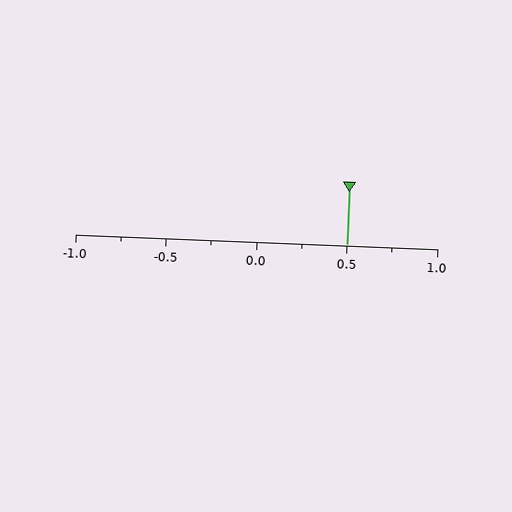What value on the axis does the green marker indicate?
The marker indicates approximately 0.5.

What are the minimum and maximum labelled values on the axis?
The axis runs from -1.0 to 1.0.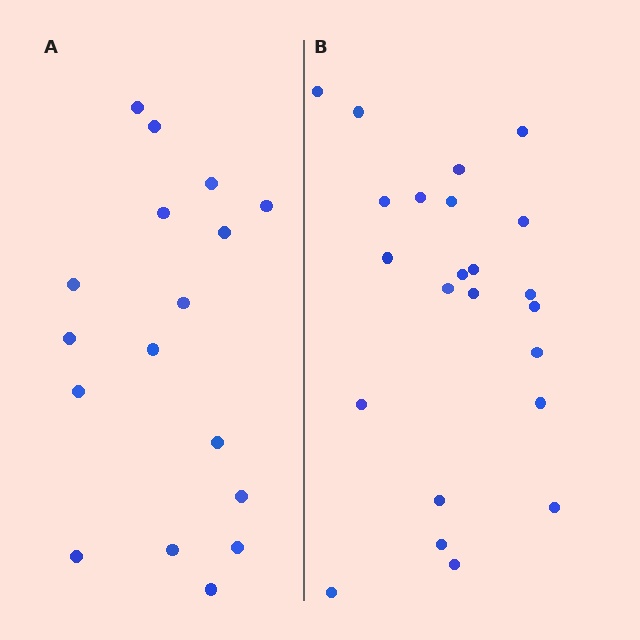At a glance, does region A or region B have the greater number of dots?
Region B (the right region) has more dots.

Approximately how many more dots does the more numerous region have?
Region B has about 6 more dots than region A.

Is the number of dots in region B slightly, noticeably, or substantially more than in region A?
Region B has noticeably more, but not dramatically so. The ratio is roughly 1.4 to 1.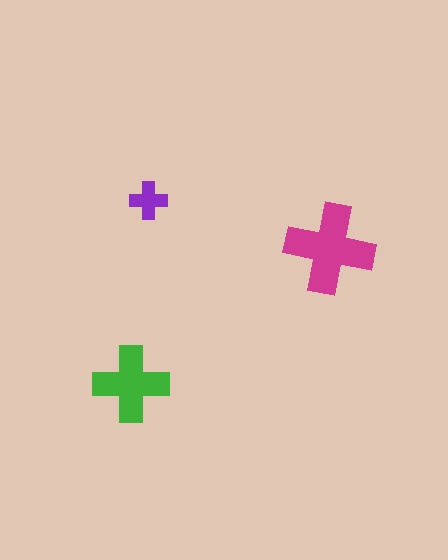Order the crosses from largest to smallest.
the magenta one, the green one, the purple one.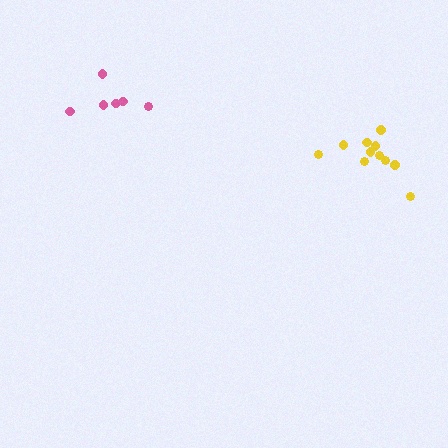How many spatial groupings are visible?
There are 2 spatial groupings.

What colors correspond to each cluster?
The clusters are colored: pink, yellow.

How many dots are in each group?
Group 1: 6 dots, Group 2: 11 dots (17 total).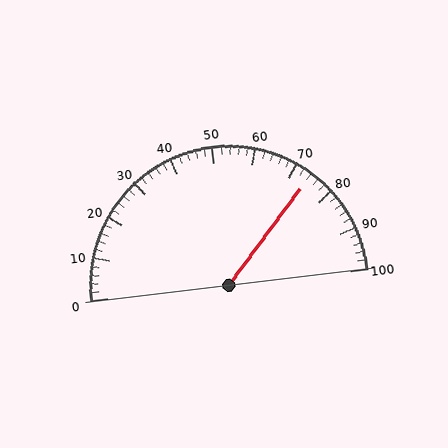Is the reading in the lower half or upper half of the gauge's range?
The reading is in the upper half of the range (0 to 100).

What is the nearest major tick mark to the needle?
The nearest major tick mark is 70.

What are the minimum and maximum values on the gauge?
The gauge ranges from 0 to 100.